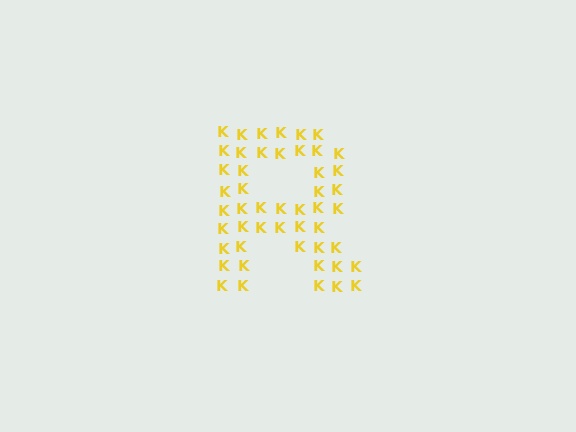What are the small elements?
The small elements are letter K's.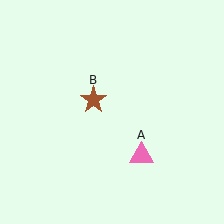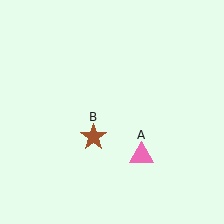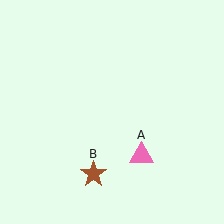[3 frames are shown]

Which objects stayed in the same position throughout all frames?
Pink triangle (object A) remained stationary.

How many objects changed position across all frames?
1 object changed position: brown star (object B).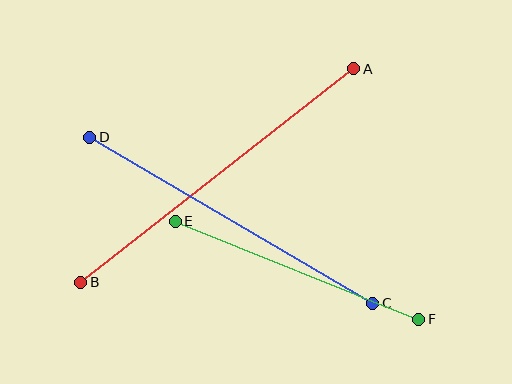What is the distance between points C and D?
The distance is approximately 328 pixels.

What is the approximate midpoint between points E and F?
The midpoint is at approximately (297, 270) pixels.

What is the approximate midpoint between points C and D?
The midpoint is at approximately (231, 220) pixels.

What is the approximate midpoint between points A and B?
The midpoint is at approximately (217, 175) pixels.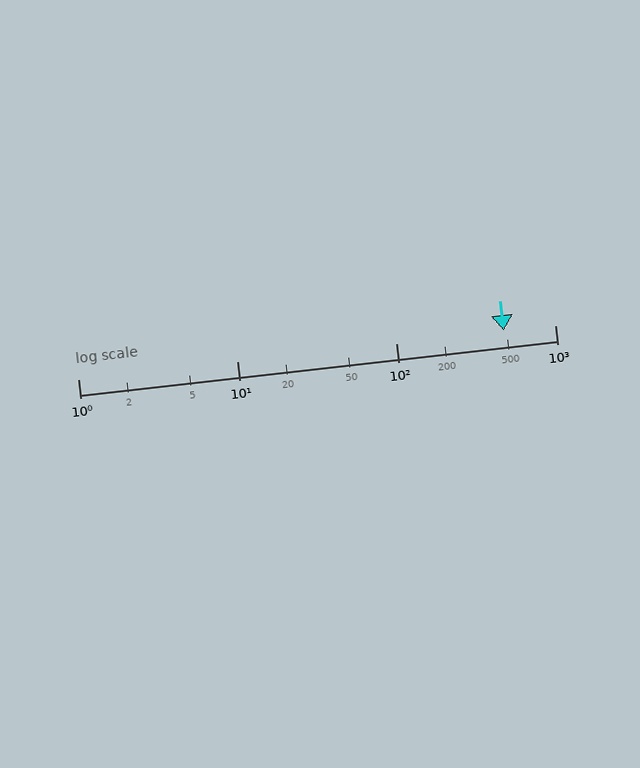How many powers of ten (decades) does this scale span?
The scale spans 3 decades, from 1 to 1000.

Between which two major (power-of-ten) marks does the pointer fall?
The pointer is between 100 and 1000.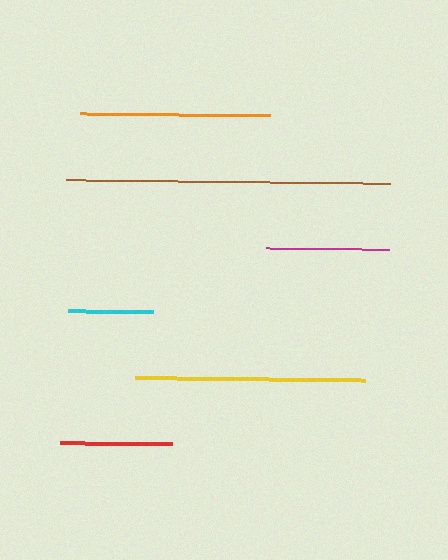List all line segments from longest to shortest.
From longest to shortest: brown, yellow, orange, magenta, red, cyan.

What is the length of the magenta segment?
The magenta segment is approximately 123 pixels long.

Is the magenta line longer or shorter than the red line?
The magenta line is longer than the red line.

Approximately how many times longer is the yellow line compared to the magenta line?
The yellow line is approximately 1.9 times the length of the magenta line.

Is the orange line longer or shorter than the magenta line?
The orange line is longer than the magenta line.